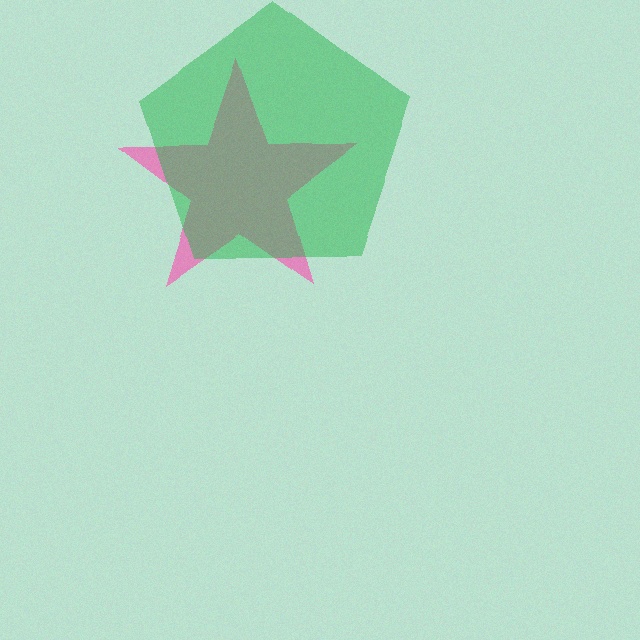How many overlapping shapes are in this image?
There are 2 overlapping shapes in the image.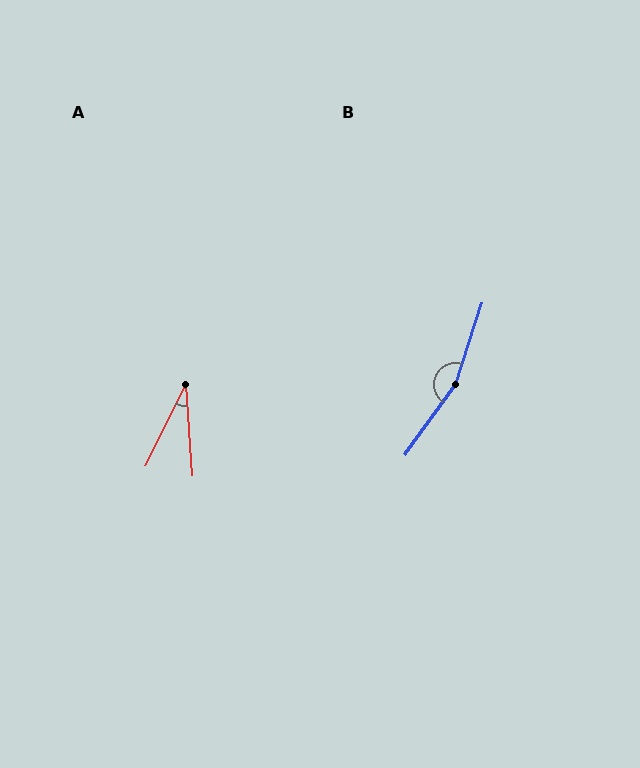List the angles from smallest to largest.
A (31°), B (163°).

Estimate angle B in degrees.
Approximately 163 degrees.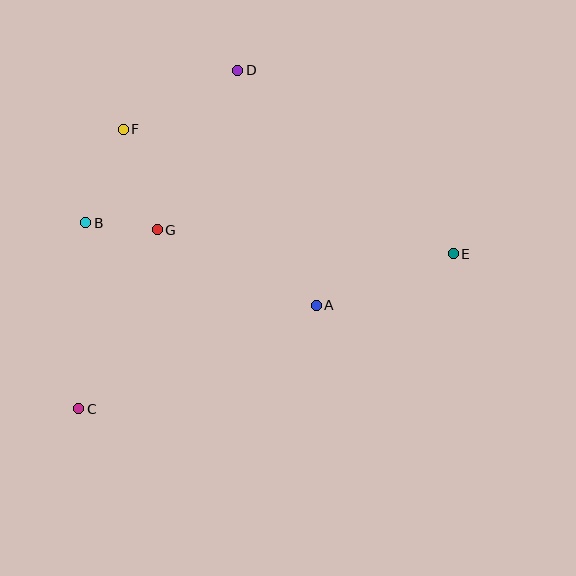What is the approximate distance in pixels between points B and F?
The distance between B and F is approximately 101 pixels.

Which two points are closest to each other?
Points B and G are closest to each other.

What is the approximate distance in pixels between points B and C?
The distance between B and C is approximately 186 pixels.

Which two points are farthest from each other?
Points C and E are farthest from each other.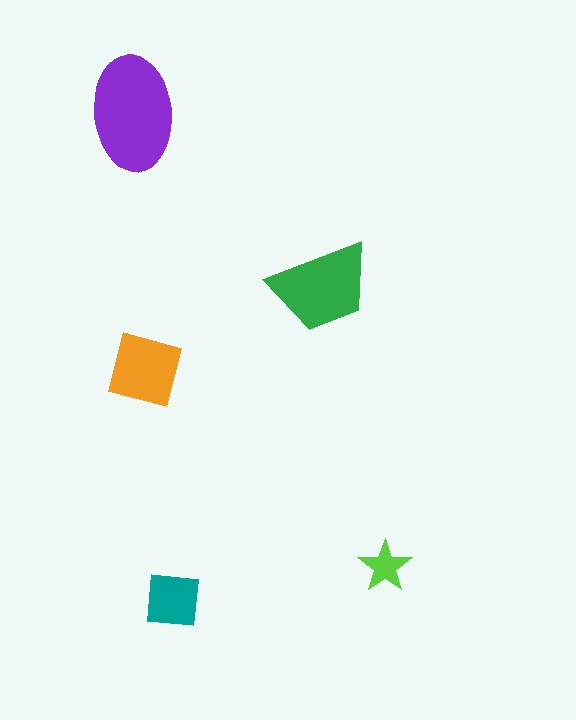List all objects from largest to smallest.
The purple ellipse, the green trapezoid, the orange square, the teal square, the lime star.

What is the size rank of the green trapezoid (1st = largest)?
2nd.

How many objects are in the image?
There are 5 objects in the image.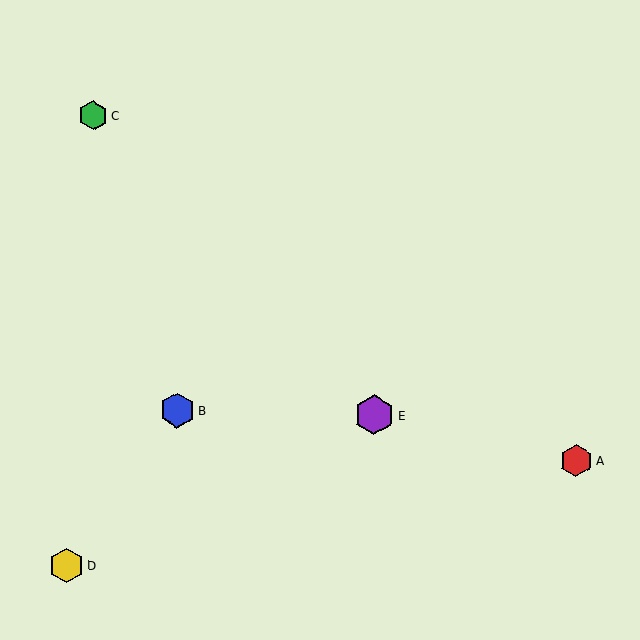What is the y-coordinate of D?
Object D is at y≈565.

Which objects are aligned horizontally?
Objects B, E are aligned horizontally.